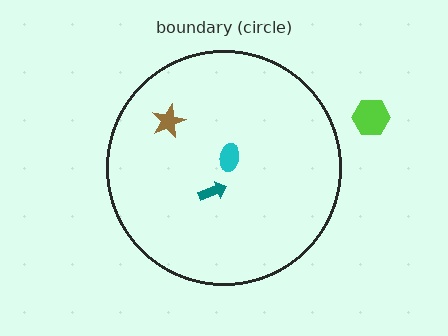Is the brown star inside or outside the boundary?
Inside.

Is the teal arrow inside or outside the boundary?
Inside.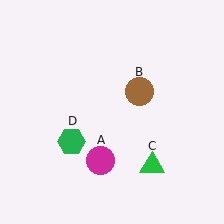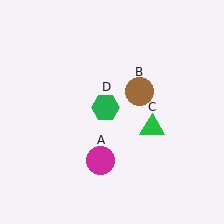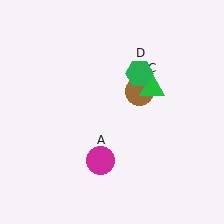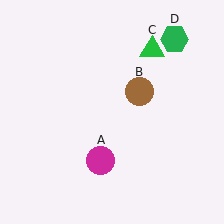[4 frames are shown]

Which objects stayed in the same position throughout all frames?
Magenta circle (object A) and brown circle (object B) remained stationary.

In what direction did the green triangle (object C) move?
The green triangle (object C) moved up.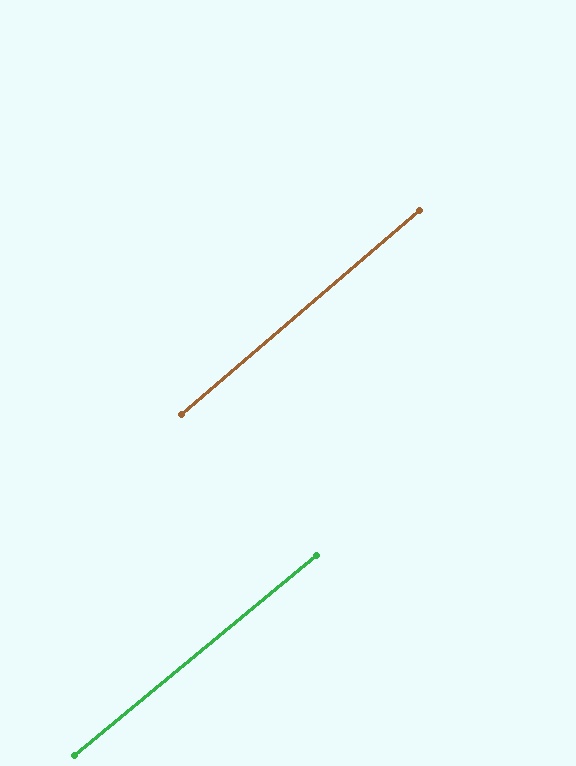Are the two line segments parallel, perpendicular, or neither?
Parallel — their directions differ by only 1.1°.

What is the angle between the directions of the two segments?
Approximately 1 degree.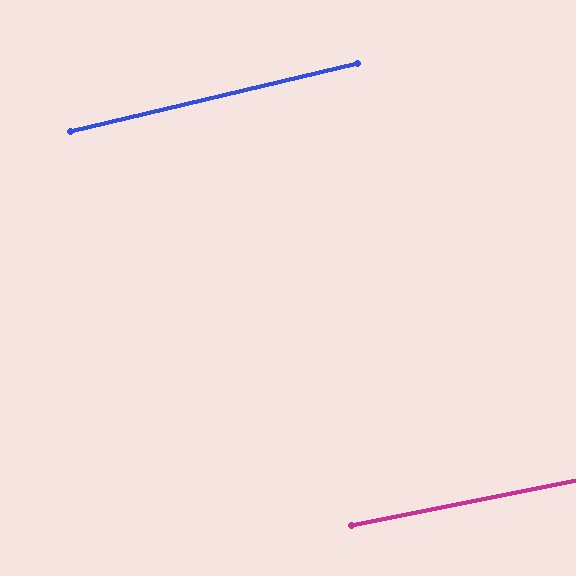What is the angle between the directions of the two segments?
Approximately 2 degrees.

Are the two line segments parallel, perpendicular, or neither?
Parallel — their directions differ by only 1.9°.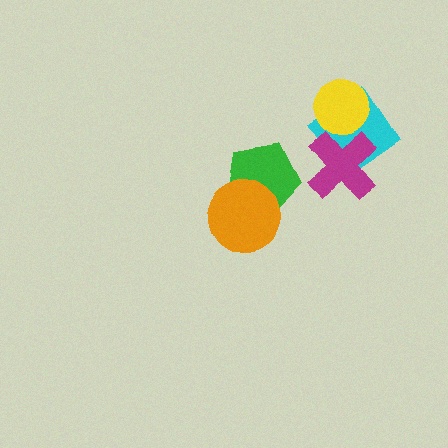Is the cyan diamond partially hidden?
Yes, it is partially covered by another shape.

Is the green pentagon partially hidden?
Yes, it is partially covered by another shape.